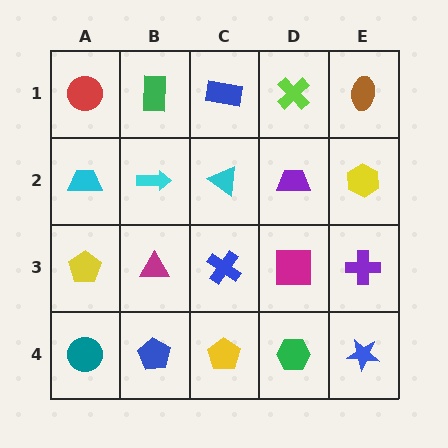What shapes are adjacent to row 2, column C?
A blue rectangle (row 1, column C), a blue cross (row 3, column C), a cyan arrow (row 2, column B), a purple trapezoid (row 2, column D).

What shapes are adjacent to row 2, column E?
A brown ellipse (row 1, column E), a purple cross (row 3, column E), a purple trapezoid (row 2, column D).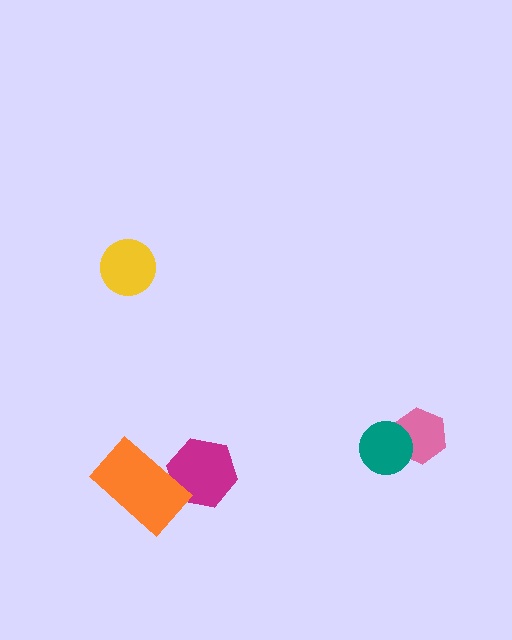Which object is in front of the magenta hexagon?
The orange rectangle is in front of the magenta hexagon.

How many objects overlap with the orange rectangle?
1 object overlaps with the orange rectangle.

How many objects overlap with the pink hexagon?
1 object overlaps with the pink hexagon.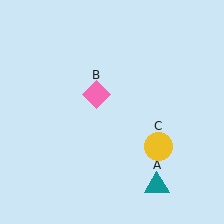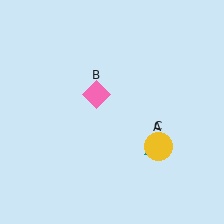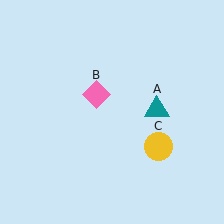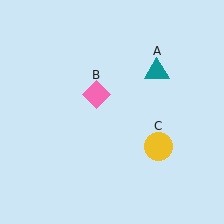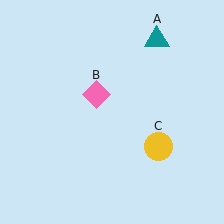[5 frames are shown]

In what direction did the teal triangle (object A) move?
The teal triangle (object A) moved up.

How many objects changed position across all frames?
1 object changed position: teal triangle (object A).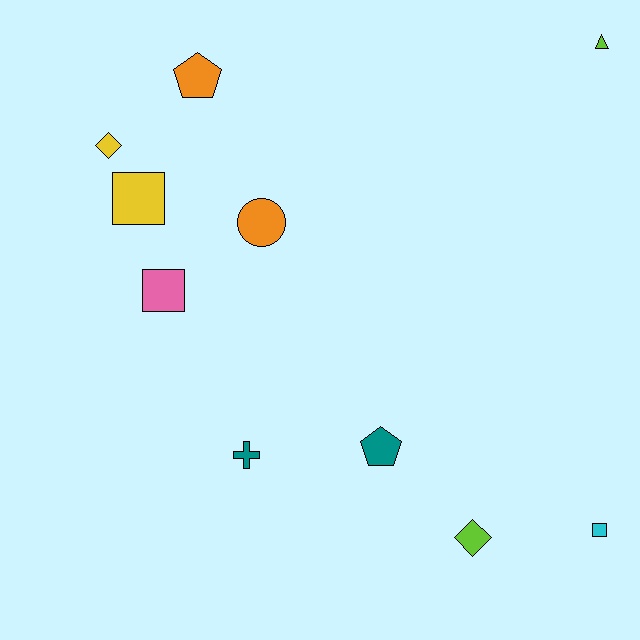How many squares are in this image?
There are 3 squares.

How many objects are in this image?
There are 10 objects.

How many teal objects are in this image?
There are 2 teal objects.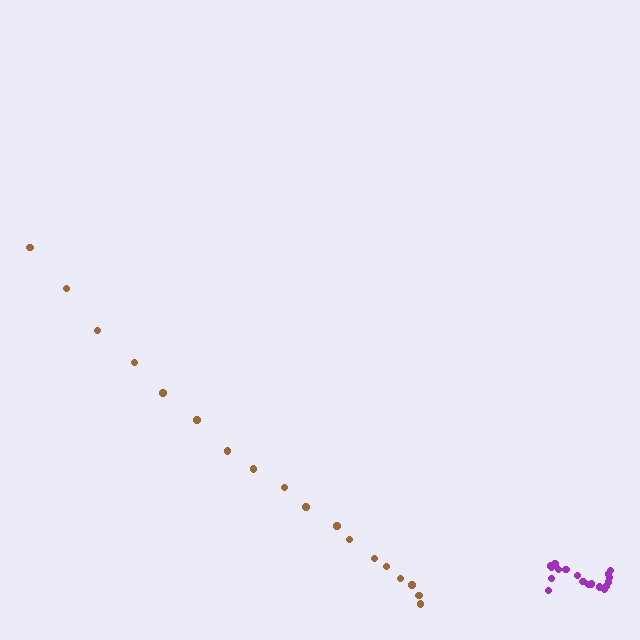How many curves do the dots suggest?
There are 2 distinct paths.